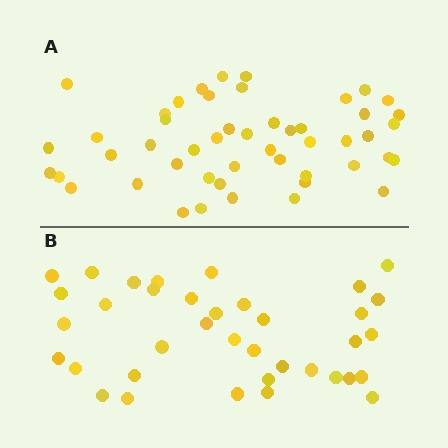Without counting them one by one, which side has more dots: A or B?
Region A (the top region) has more dots.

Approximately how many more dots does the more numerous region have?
Region A has roughly 12 or so more dots than region B.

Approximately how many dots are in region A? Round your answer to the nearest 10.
About 50 dots. (The exact count is 49, which rounds to 50.)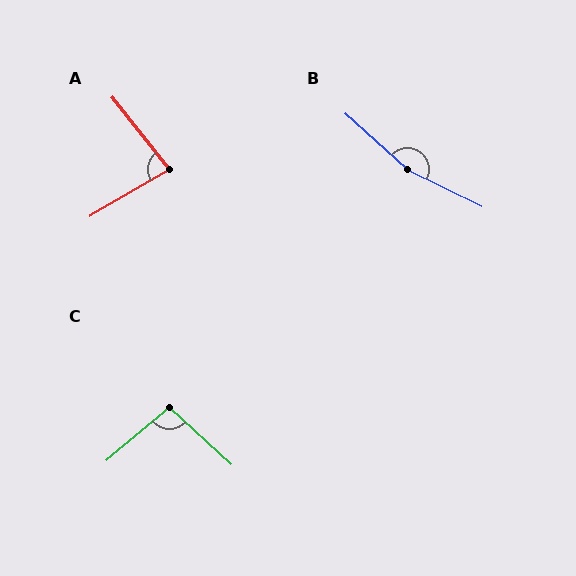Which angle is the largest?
B, at approximately 164 degrees.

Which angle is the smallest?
A, at approximately 82 degrees.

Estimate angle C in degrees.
Approximately 97 degrees.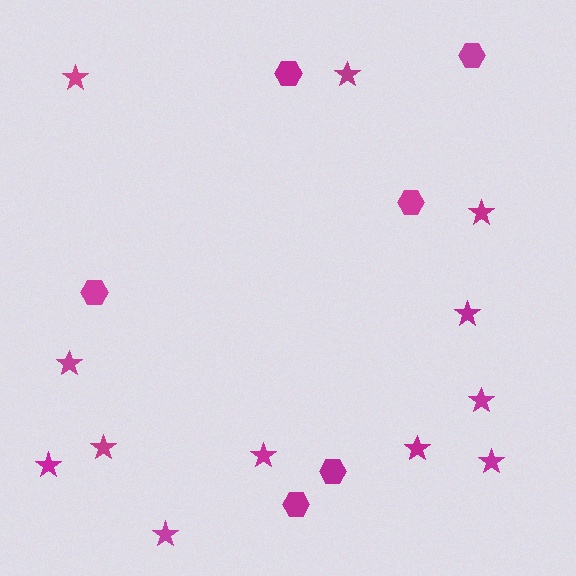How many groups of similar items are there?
There are 2 groups: one group of stars (12) and one group of hexagons (6).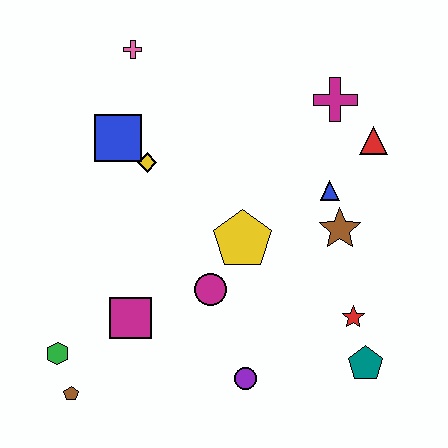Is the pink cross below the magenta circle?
No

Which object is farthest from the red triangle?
The brown pentagon is farthest from the red triangle.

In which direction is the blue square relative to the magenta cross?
The blue square is to the left of the magenta cross.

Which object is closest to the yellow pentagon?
The magenta circle is closest to the yellow pentagon.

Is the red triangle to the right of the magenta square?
Yes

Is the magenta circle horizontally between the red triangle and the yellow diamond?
Yes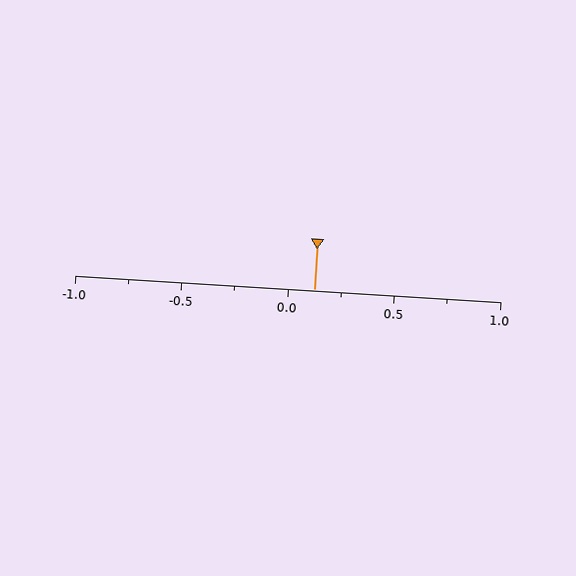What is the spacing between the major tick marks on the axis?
The major ticks are spaced 0.5 apart.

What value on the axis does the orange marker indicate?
The marker indicates approximately 0.12.